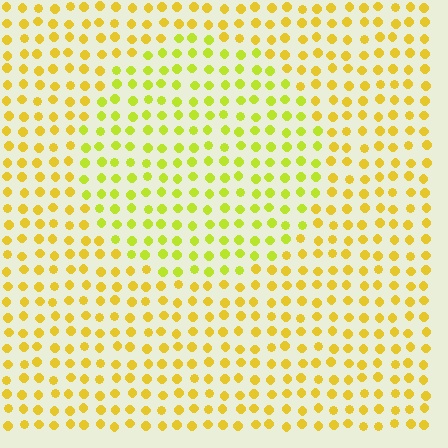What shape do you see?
I see a circle.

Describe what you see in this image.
The image is filled with small yellow elements in a uniform arrangement. A circle-shaped region is visible where the elements are tinted to a slightly different hue, forming a subtle color boundary.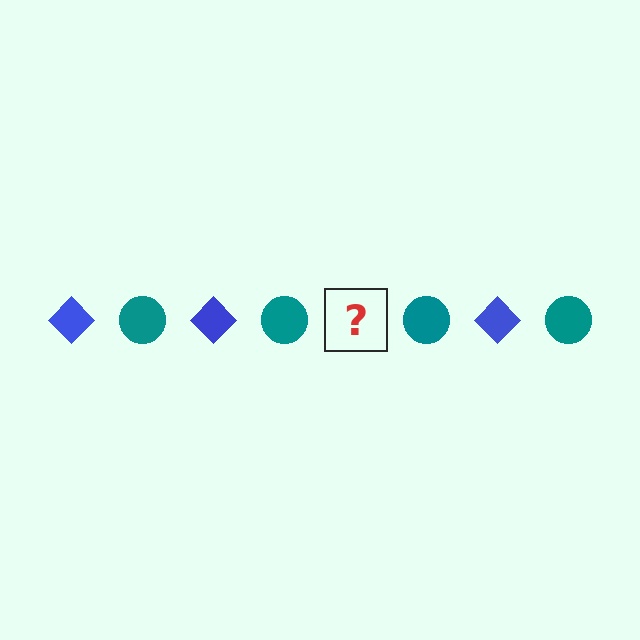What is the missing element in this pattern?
The missing element is a blue diamond.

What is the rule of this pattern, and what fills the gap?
The rule is that the pattern alternates between blue diamond and teal circle. The gap should be filled with a blue diamond.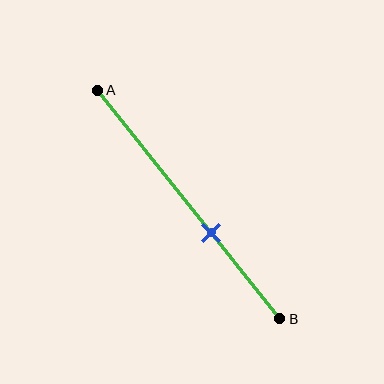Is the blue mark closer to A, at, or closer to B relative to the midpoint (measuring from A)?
The blue mark is closer to point B than the midpoint of segment AB.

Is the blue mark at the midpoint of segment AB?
No, the mark is at about 60% from A, not at the 50% midpoint.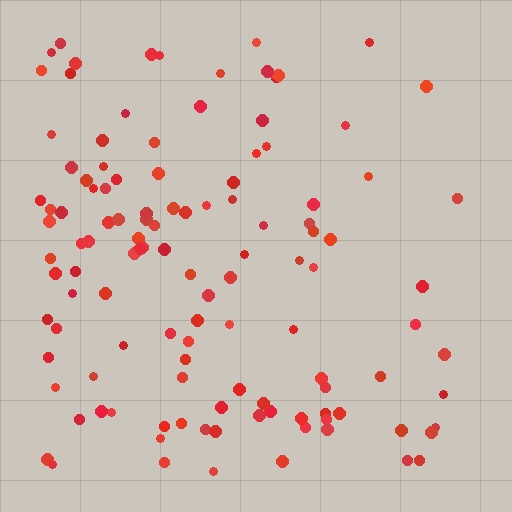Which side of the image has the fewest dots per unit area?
The right.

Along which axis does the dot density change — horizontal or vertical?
Horizontal.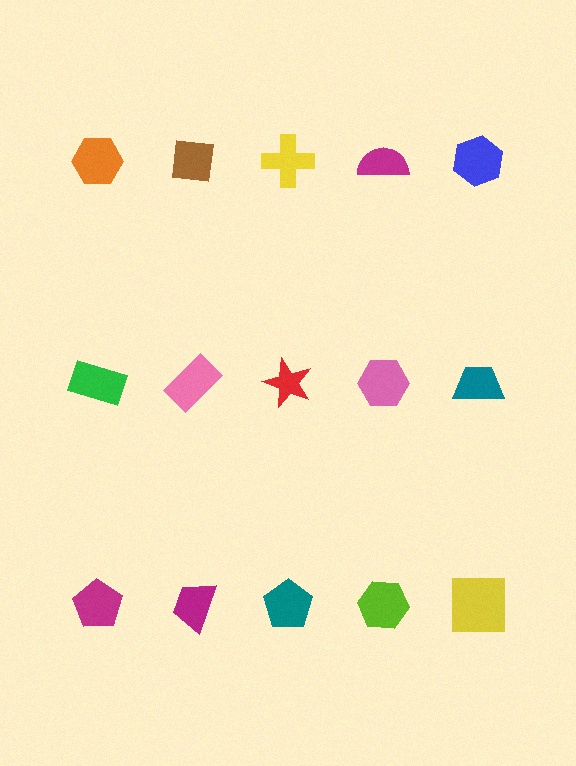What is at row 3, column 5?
A yellow square.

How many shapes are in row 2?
5 shapes.